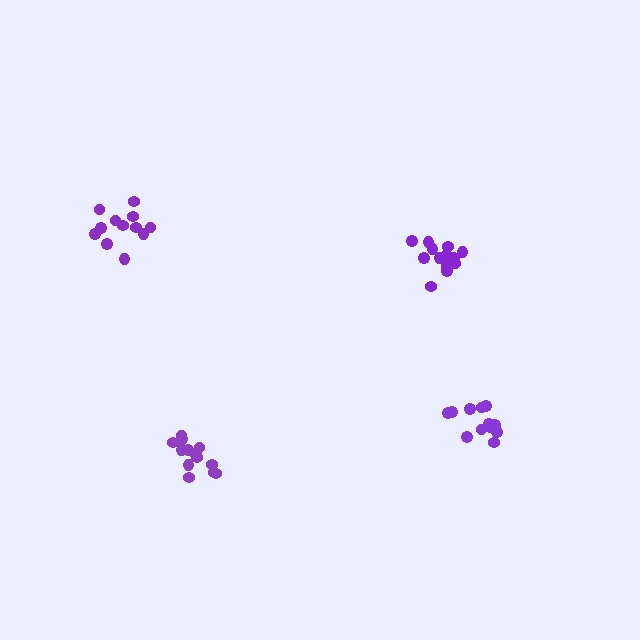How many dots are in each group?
Group 1: 14 dots, Group 2: 12 dots, Group 3: 13 dots, Group 4: 12 dots (51 total).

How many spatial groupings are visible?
There are 4 spatial groupings.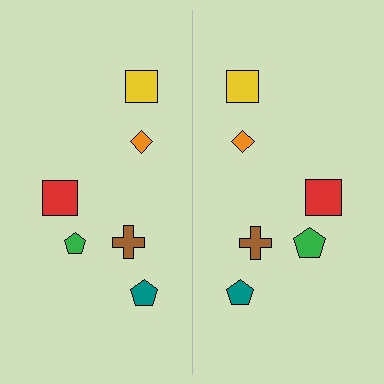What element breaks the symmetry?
The green pentagon on the right side has a different size than its mirror counterpart.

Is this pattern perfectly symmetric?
No, the pattern is not perfectly symmetric. The green pentagon on the right side has a different size than its mirror counterpart.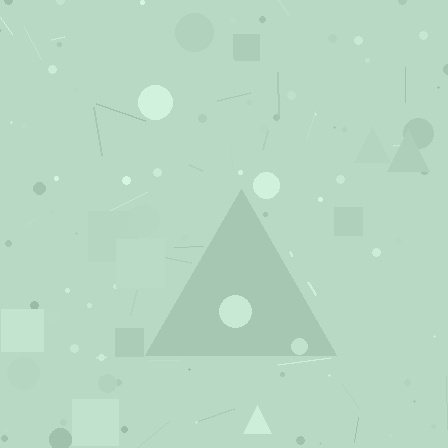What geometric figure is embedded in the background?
A triangle is embedded in the background.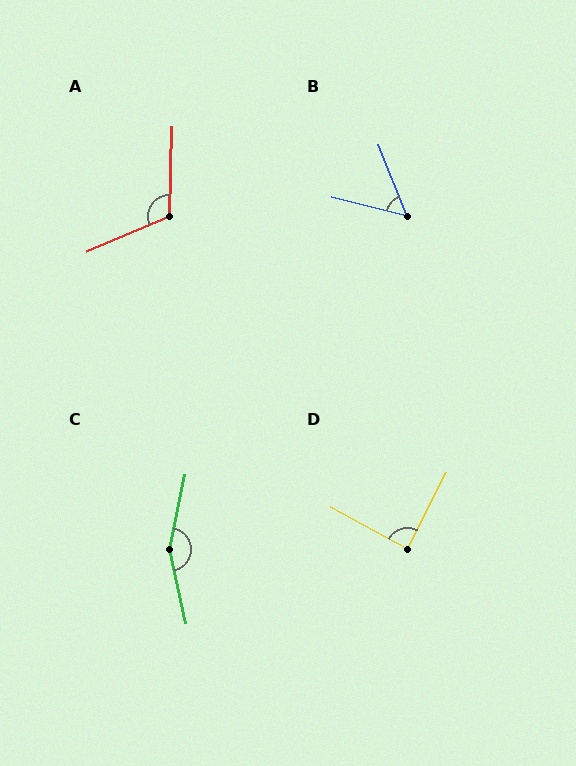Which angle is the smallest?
B, at approximately 55 degrees.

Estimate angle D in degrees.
Approximately 89 degrees.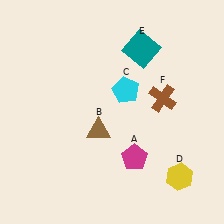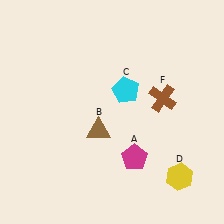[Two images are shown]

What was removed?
The teal square (E) was removed in Image 2.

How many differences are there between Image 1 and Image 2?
There is 1 difference between the two images.